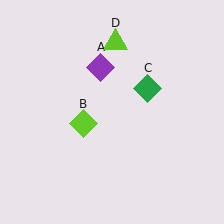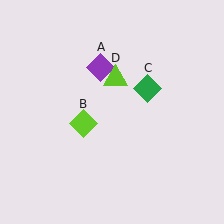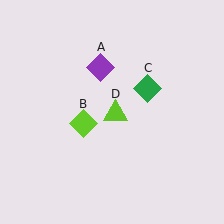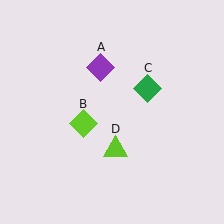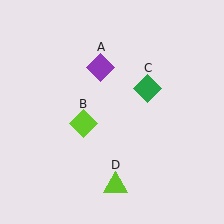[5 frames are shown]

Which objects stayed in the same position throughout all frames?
Purple diamond (object A) and lime diamond (object B) and green diamond (object C) remained stationary.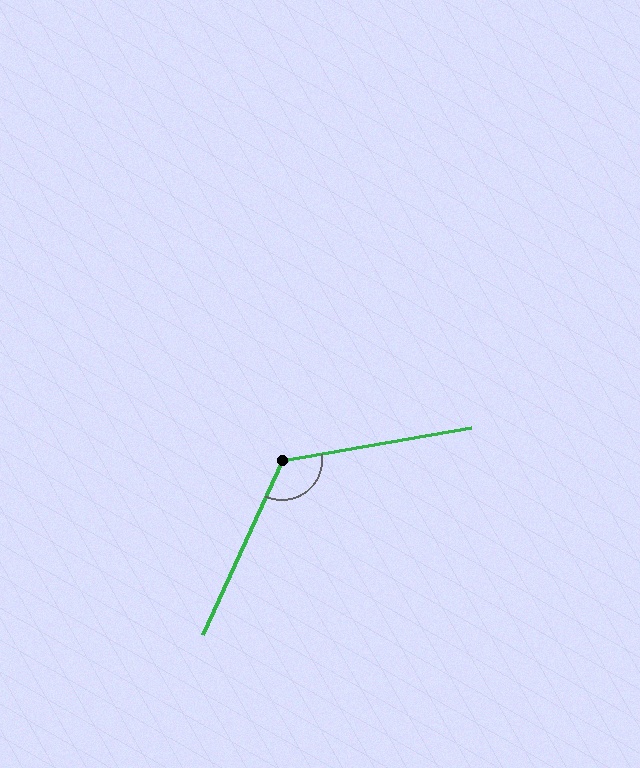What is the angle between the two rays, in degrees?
Approximately 124 degrees.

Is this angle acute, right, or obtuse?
It is obtuse.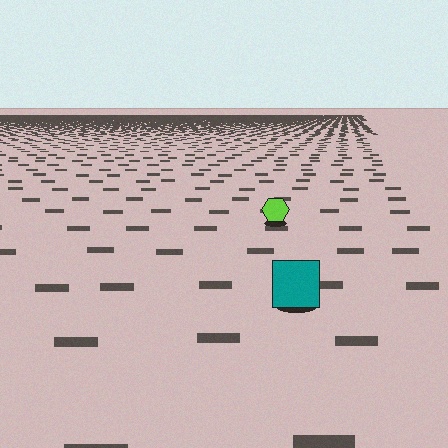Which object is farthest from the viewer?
The lime hexagon is farthest from the viewer. It appears smaller and the ground texture around it is denser.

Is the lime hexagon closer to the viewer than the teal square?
No. The teal square is closer — you can tell from the texture gradient: the ground texture is coarser near it.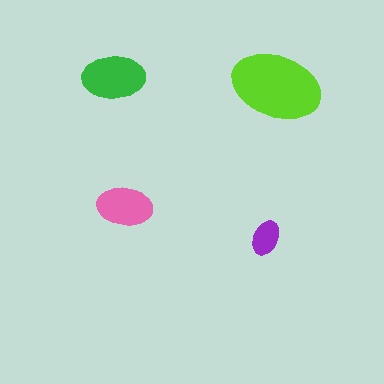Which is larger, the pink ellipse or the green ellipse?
The green one.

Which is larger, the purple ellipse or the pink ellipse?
The pink one.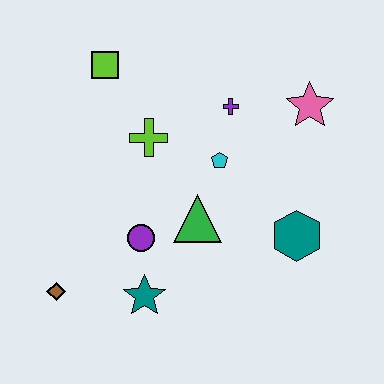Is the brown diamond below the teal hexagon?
Yes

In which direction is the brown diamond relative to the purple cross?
The brown diamond is below the purple cross.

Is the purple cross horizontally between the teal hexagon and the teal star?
Yes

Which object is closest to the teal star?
The purple circle is closest to the teal star.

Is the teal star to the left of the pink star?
Yes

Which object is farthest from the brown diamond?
The pink star is farthest from the brown diamond.